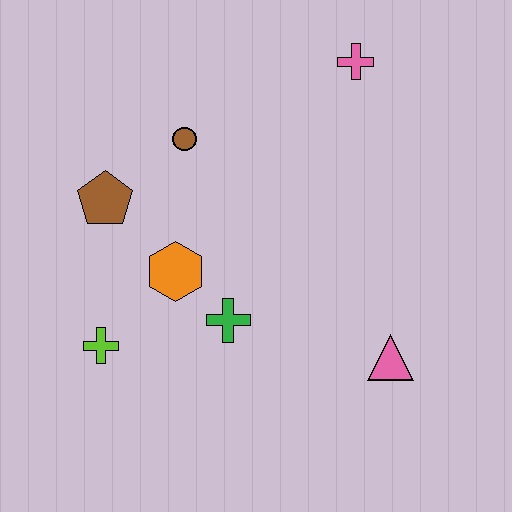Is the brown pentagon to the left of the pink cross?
Yes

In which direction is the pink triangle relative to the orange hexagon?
The pink triangle is to the right of the orange hexagon.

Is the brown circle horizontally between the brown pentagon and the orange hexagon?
No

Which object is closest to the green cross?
The orange hexagon is closest to the green cross.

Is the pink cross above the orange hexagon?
Yes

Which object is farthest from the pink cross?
The lime cross is farthest from the pink cross.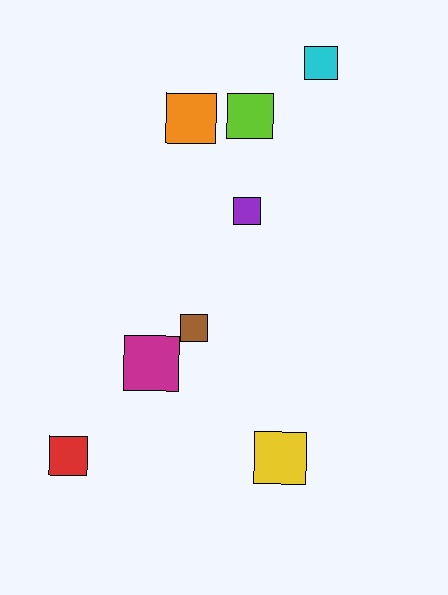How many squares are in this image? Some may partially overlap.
There are 8 squares.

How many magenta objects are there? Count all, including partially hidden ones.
There is 1 magenta object.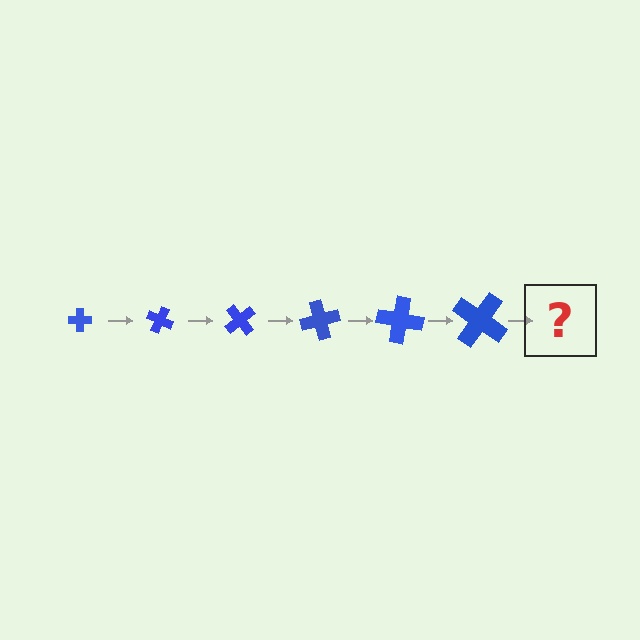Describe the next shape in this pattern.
It should be a cross, larger than the previous one and rotated 150 degrees from the start.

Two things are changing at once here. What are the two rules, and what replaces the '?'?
The two rules are that the cross grows larger each step and it rotates 25 degrees each step. The '?' should be a cross, larger than the previous one and rotated 150 degrees from the start.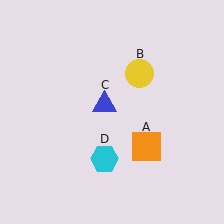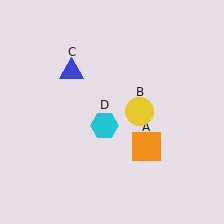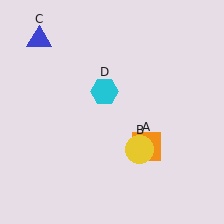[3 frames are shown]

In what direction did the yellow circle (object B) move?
The yellow circle (object B) moved down.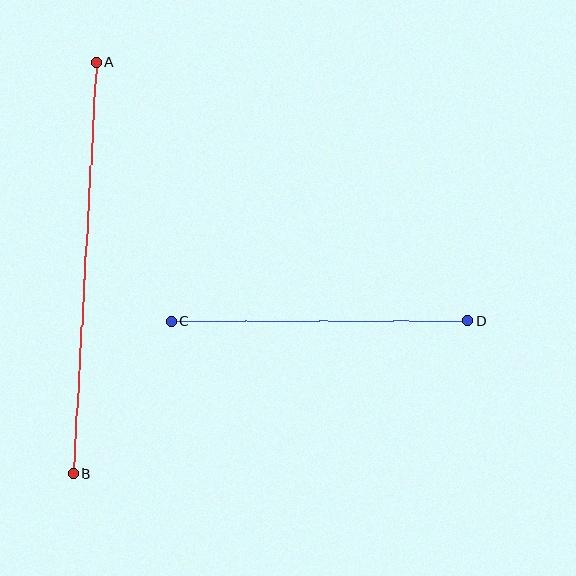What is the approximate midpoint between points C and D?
The midpoint is at approximately (319, 321) pixels.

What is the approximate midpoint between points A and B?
The midpoint is at approximately (84, 268) pixels.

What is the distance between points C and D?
The distance is approximately 296 pixels.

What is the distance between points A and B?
The distance is approximately 412 pixels.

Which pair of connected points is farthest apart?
Points A and B are farthest apart.